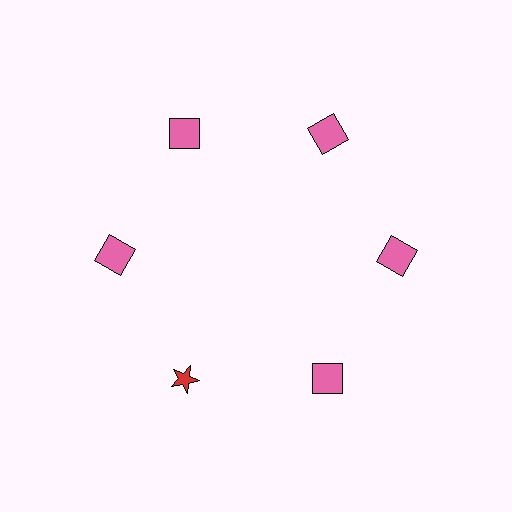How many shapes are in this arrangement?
There are 6 shapes arranged in a ring pattern.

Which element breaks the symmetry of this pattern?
The red star at roughly the 7 o'clock position breaks the symmetry. All other shapes are pink squares.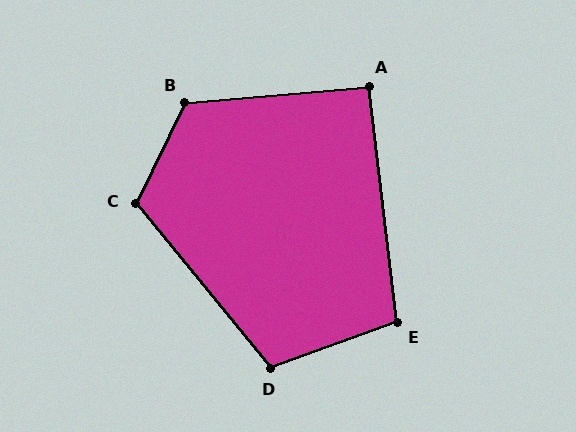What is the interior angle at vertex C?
Approximately 114 degrees (obtuse).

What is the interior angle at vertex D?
Approximately 110 degrees (obtuse).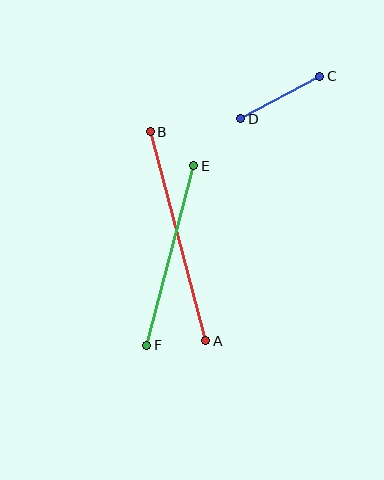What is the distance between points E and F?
The distance is approximately 186 pixels.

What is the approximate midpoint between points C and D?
The midpoint is at approximately (280, 97) pixels.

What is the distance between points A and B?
The distance is approximately 216 pixels.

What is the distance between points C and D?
The distance is approximately 90 pixels.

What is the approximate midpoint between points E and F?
The midpoint is at approximately (170, 256) pixels.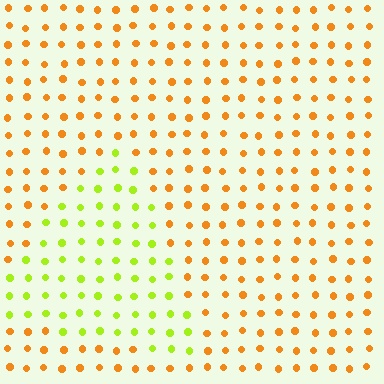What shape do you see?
I see a triangle.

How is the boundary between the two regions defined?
The boundary is defined purely by a slight shift in hue (about 51 degrees). Spacing, size, and orientation are identical on both sides.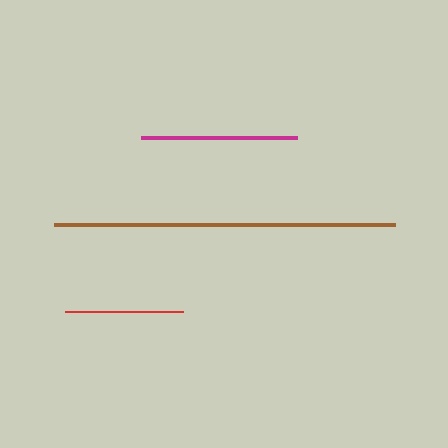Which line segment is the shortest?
The red line is the shortest at approximately 119 pixels.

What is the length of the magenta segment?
The magenta segment is approximately 156 pixels long.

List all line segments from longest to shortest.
From longest to shortest: brown, magenta, red.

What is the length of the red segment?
The red segment is approximately 119 pixels long.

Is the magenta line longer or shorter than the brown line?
The brown line is longer than the magenta line.